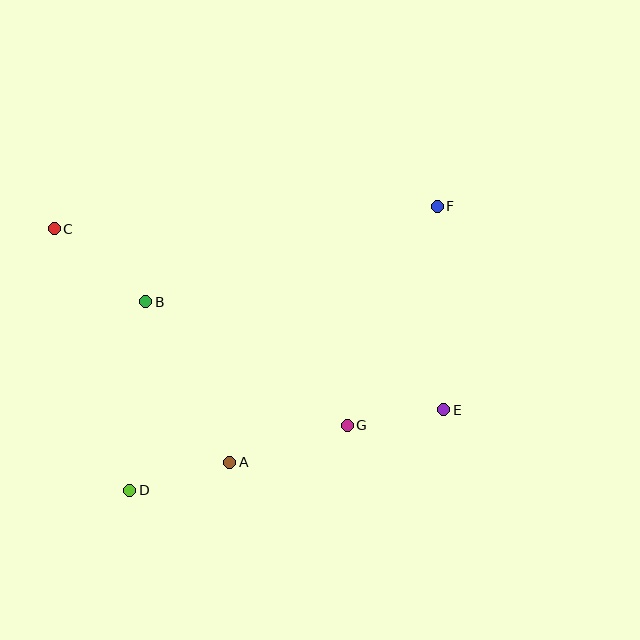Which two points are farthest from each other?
Points C and E are farthest from each other.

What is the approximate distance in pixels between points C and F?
The distance between C and F is approximately 384 pixels.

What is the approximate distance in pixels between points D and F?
The distance between D and F is approximately 418 pixels.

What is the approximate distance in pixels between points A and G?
The distance between A and G is approximately 123 pixels.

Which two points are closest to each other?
Points E and G are closest to each other.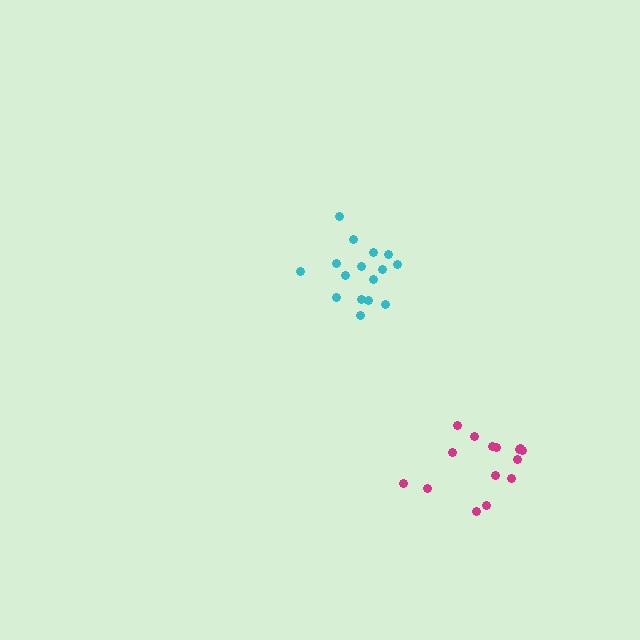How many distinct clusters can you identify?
There are 2 distinct clusters.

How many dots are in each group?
Group 1: 16 dots, Group 2: 15 dots (31 total).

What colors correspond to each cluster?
The clusters are colored: cyan, magenta.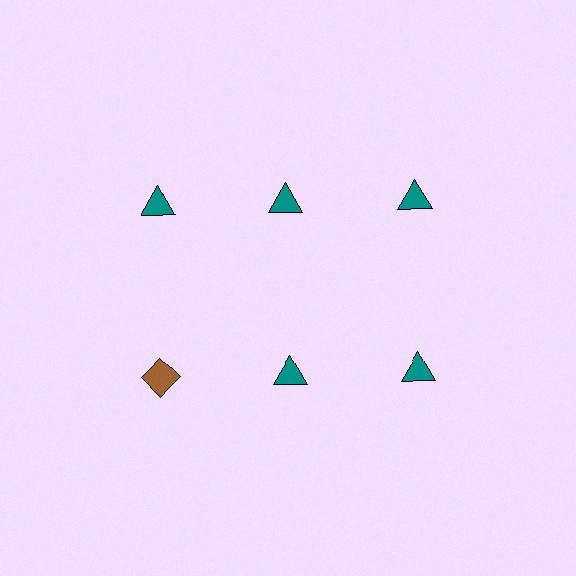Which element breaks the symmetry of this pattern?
The brown diamond in the second row, leftmost column breaks the symmetry. All other shapes are teal triangles.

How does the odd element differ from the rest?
It differs in both color (brown instead of teal) and shape (diamond instead of triangle).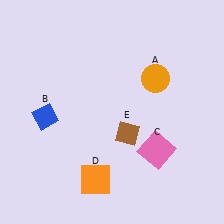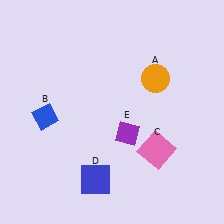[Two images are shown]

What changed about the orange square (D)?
In Image 1, D is orange. In Image 2, it changed to blue.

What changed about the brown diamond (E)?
In Image 1, E is brown. In Image 2, it changed to purple.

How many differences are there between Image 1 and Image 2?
There are 2 differences between the two images.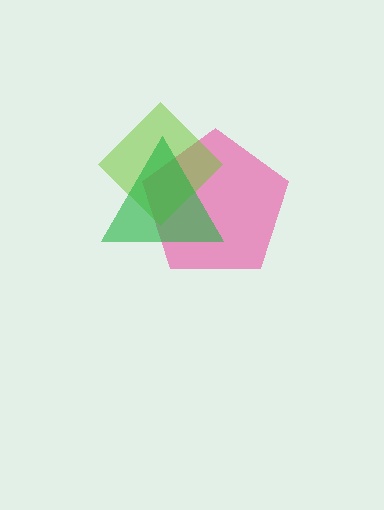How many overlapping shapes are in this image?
There are 3 overlapping shapes in the image.